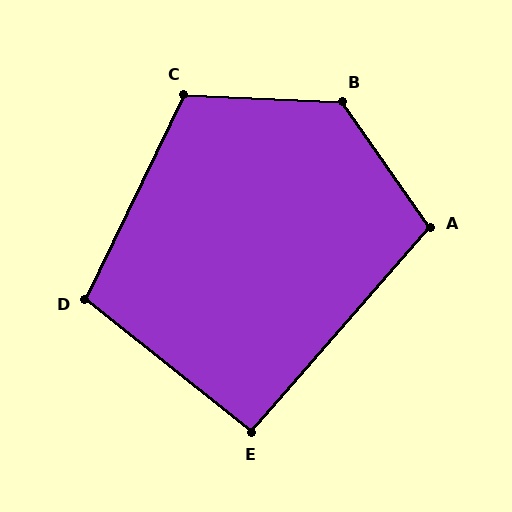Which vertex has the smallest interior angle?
E, at approximately 93 degrees.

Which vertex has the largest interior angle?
B, at approximately 127 degrees.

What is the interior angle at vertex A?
Approximately 104 degrees (obtuse).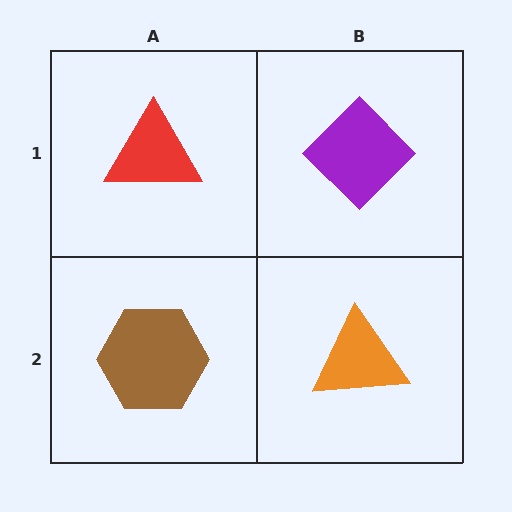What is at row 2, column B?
An orange triangle.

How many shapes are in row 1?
2 shapes.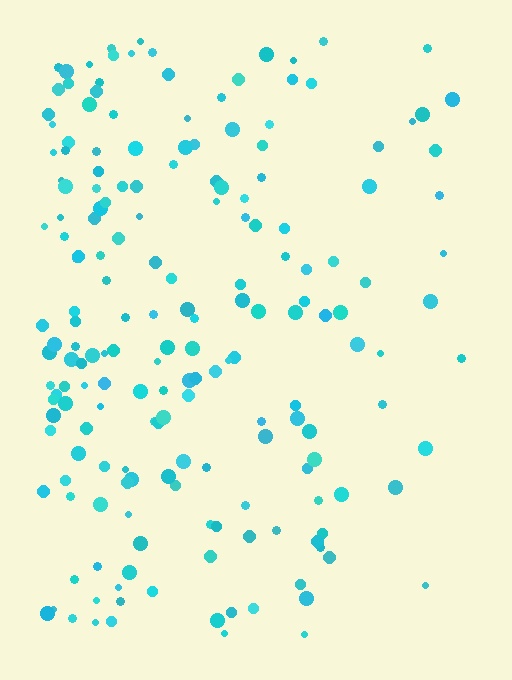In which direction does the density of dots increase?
From right to left, with the left side densest.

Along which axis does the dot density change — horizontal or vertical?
Horizontal.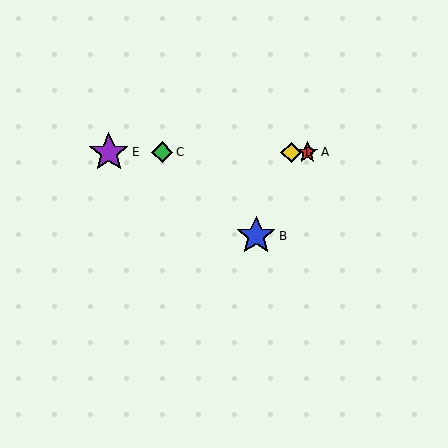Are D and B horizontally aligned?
No, D is at y≈152 and B is at y≈236.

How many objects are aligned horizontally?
4 objects (A, C, D, E) are aligned horizontally.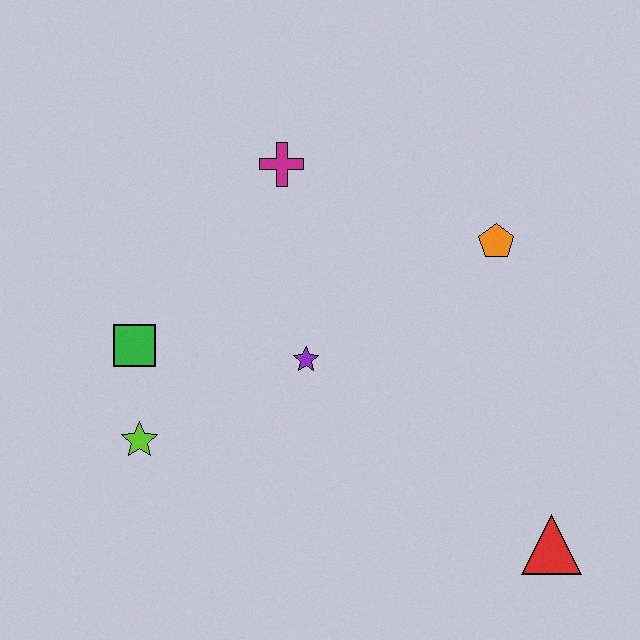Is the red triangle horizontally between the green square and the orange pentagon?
No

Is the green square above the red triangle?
Yes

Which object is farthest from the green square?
The red triangle is farthest from the green square.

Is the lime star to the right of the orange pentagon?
No